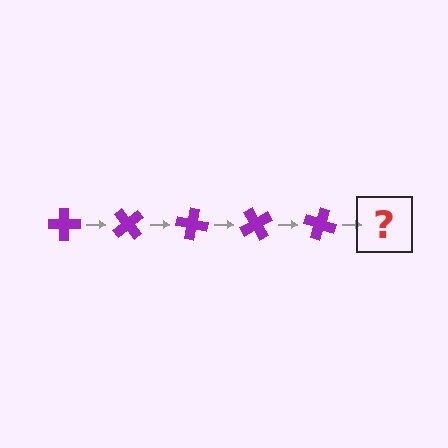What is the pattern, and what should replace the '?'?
The pattern is that the cross rotates 50 degrees each step. The '?' should be a purple cross rotated 250 degrees.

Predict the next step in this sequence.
The next step is a purple cross rotated 250 degrees.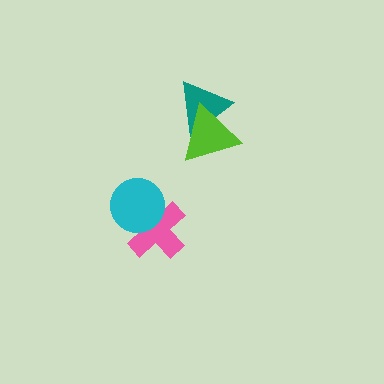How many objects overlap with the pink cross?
1 object overlaps with the pink cross.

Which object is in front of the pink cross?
The cyan circle is in front of the pink cross.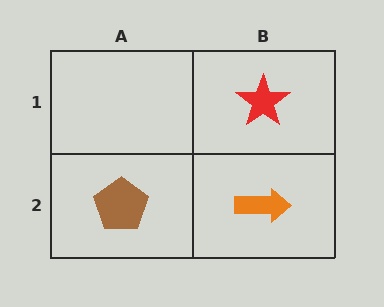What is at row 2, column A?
A brown pentagon.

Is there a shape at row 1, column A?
No, that cell is empty.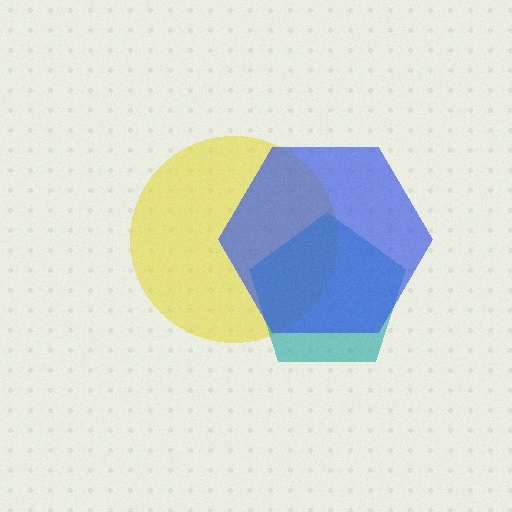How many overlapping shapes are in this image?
There are 3 overlapping shapes in the image.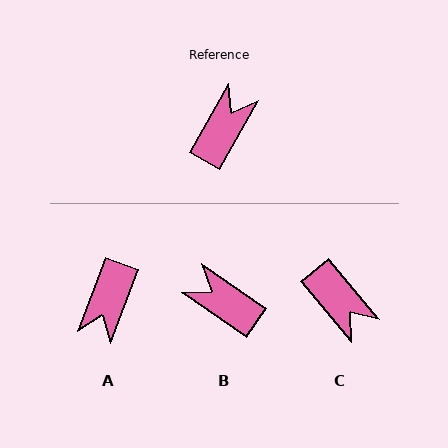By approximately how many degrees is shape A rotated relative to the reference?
Approximately 171 degrees clockwise.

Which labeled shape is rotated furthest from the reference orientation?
A, about 171 degrees away.